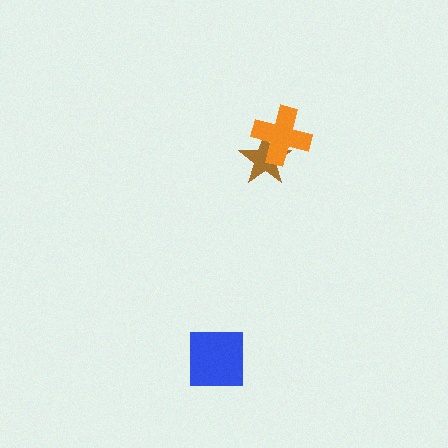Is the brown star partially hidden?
Yes, it is partially covered by another shape.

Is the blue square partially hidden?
No, no other shape covers it.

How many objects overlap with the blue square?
0 objects overlap with the blue square.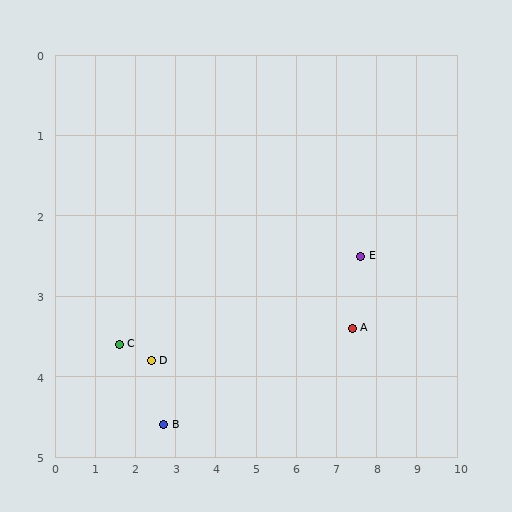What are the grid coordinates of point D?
Point D is at approximately (2.4, 3.8).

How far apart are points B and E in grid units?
Points B and E are about 5.3 grid units apart.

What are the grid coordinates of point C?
Point C is at approximately (1.6, 3.6).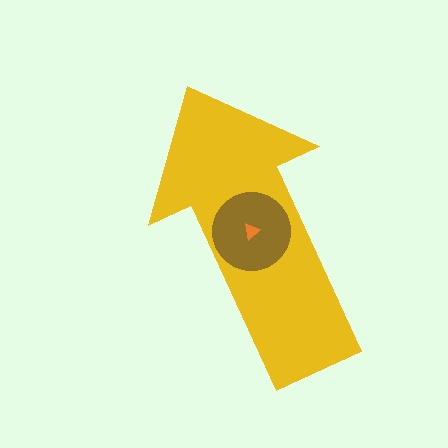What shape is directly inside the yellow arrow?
The brown circle.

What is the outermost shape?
The yellow arrow.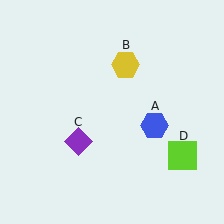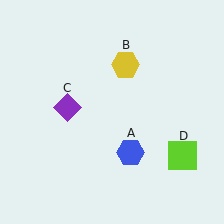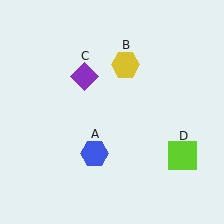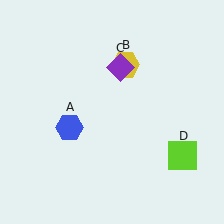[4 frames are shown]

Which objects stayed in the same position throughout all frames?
Yellow hexagon (object B) and lime square (object D) remained stationary.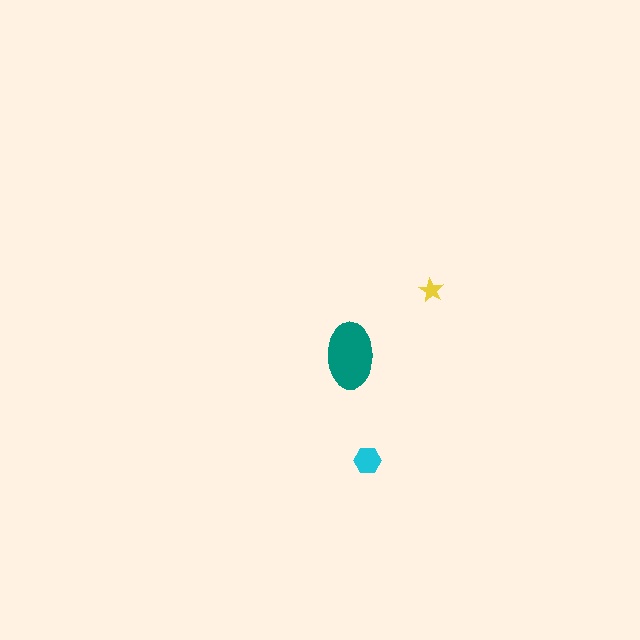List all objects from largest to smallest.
The teal ellipse, the cyan hexagon, the yellow star.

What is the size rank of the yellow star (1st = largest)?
3rd.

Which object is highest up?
The yellow star is topmost.